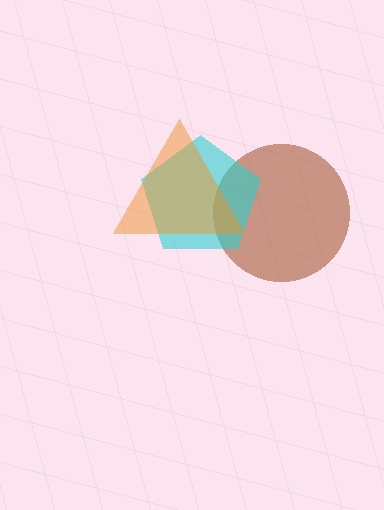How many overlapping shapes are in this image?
There are 3 overlapping shapes in the image.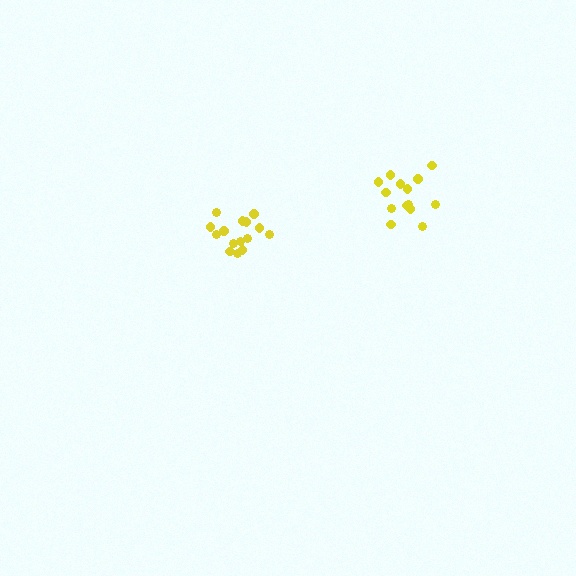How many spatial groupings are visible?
There are 2 spatial groupings.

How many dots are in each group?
Group 1: 14 dots, Group 2: 15 dots (29 total).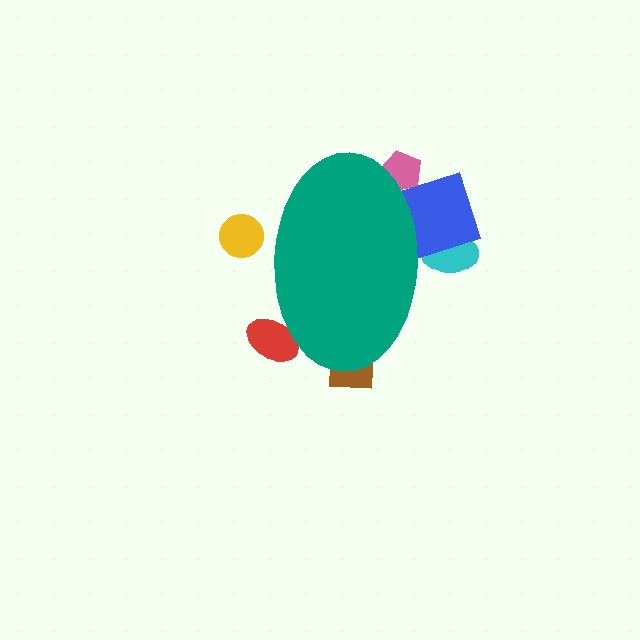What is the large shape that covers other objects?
A teal ellipse.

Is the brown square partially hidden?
Yes, the brown square is partially hidden behind the teal ellipse.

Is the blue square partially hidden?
Yes, the blue square is partially hidden behind the teal ellipse.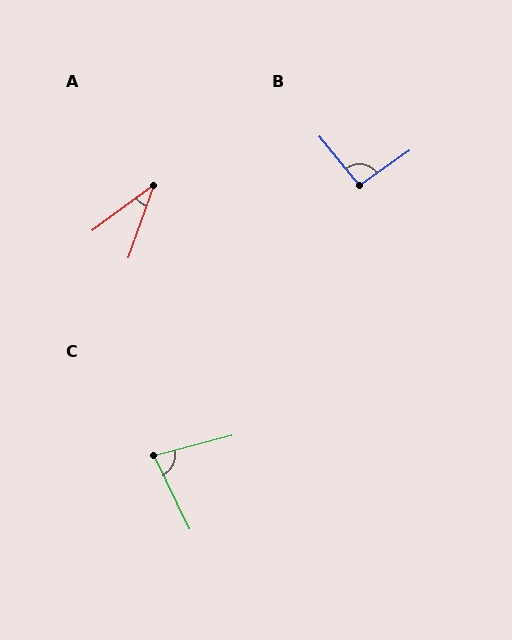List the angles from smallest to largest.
A (34°), C (79°), B (94°).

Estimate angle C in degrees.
Approximately 79 degrees.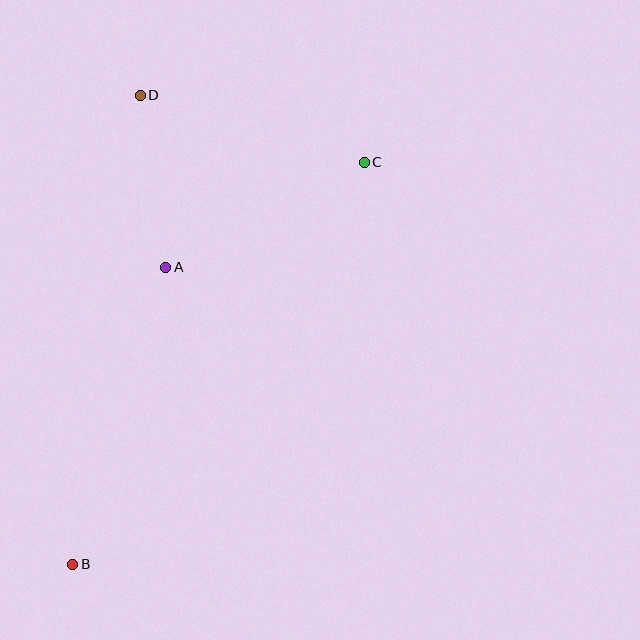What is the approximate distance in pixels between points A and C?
The distance between A and C is approximately 225 pixels.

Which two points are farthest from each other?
Points B and C are farthest from each other.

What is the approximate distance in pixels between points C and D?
The distance between C and D is approximately 234 pixels.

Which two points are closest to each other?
Points A and D are closest to each other.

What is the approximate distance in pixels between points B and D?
The distance between B and D is approximately 474 pixels.